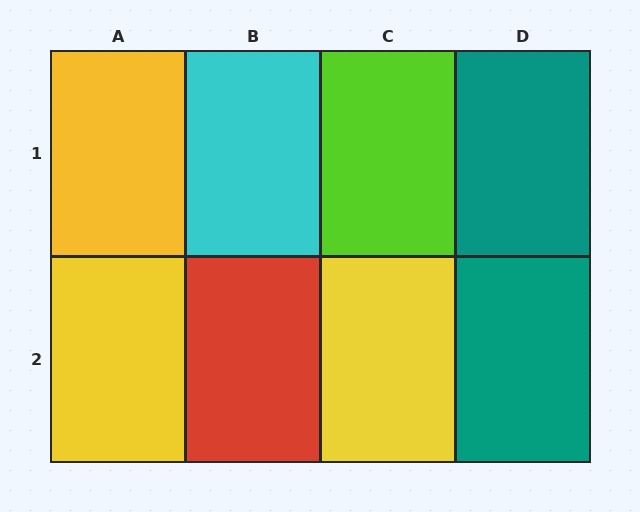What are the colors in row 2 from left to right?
Yellow, red, yellow, teal.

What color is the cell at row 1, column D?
Teal.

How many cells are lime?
1 cell is lime.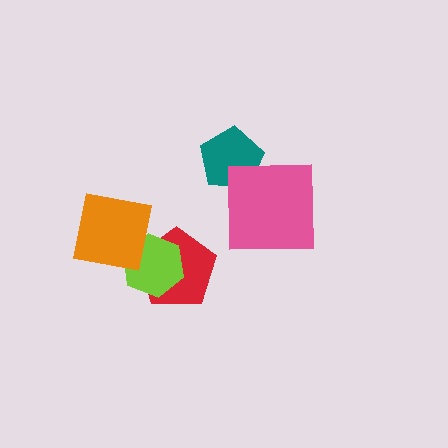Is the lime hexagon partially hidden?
Yes, it is partially covered by another shape.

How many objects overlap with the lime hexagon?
2 objects overlap with the lime hexagon.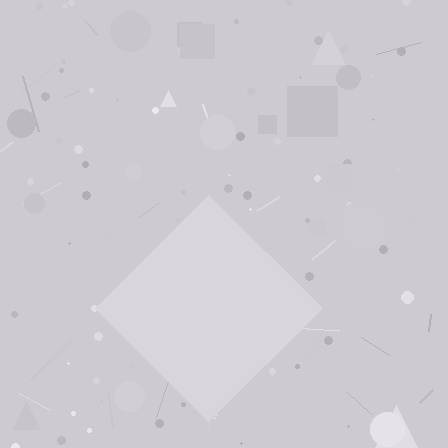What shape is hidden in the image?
A diamond is hidden in the image.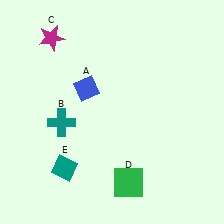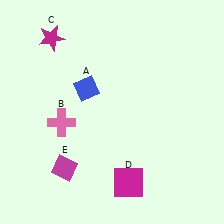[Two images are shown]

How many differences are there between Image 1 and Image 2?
There are 3 differences between the two images.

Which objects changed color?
B changed from teal to pink. D changed from green to magenta. E changed from teal to magenta.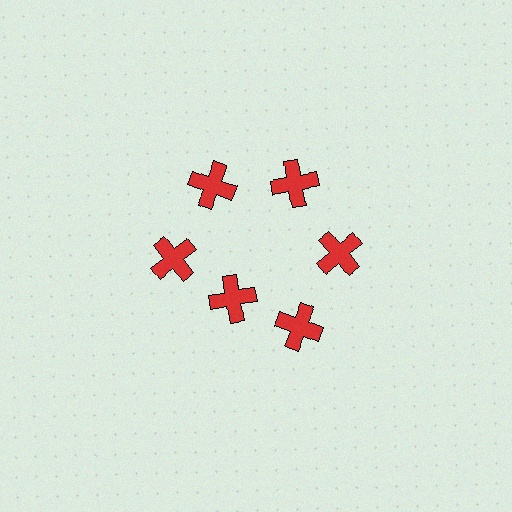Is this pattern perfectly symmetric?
No. The 6 red crosses are arranged in a ring, but one element near the 7 o'clock position is pulled inward toward the center, breaking the 6-fold rotational symmetry.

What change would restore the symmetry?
The symmetry would be restored by moving it outward, back onto the ring so that all 6 crosses sit at equal angles and equal distance from the center.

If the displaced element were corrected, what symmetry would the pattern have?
It would have 6-fold rotational symmetry — the pattern would map onto itself every 60 degrees.